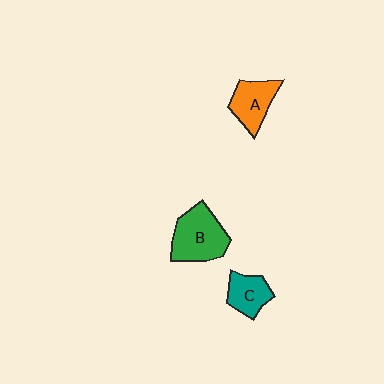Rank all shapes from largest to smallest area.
From largest to smallest: B (green), A (orange), C (teal).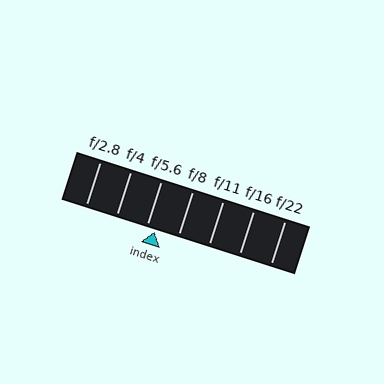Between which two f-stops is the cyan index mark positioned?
The index mark is between f/5.6 and f/8.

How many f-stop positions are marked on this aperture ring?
There are 7 f-stop positions marked.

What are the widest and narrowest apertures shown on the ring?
The widest aperture shown is f/2.8 and the narrowest is f/22.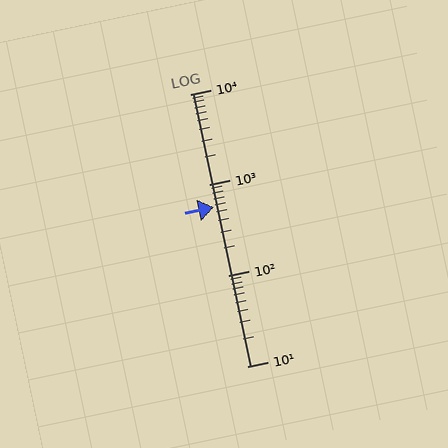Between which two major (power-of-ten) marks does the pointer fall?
The pointer is between 100 and 1000.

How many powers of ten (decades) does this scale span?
The scale spans 3 decades, from 10 to 10000.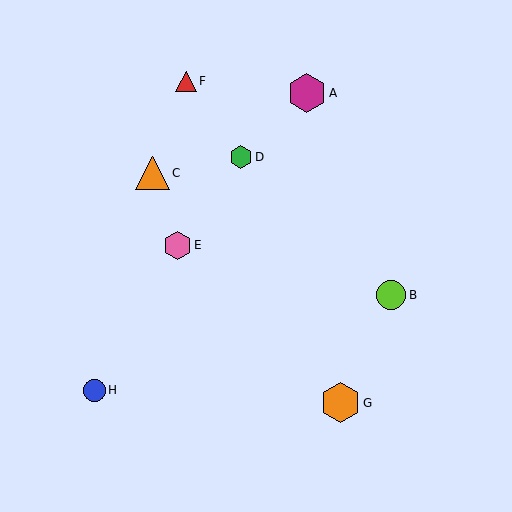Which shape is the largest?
The orange hexagon (labeled G) is the largest.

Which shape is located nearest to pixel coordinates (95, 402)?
The blue circle (labeled H) at (94, 390) is nearest to that location.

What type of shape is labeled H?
Shape H is a blue circle.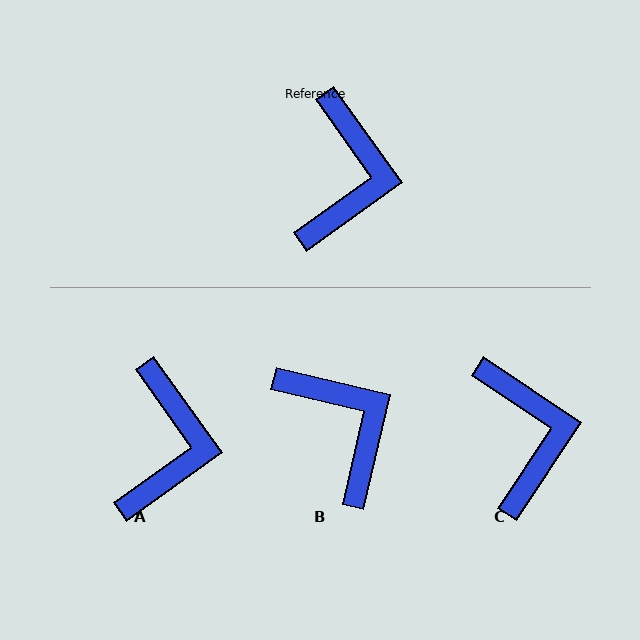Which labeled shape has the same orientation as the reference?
A.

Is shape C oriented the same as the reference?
No, it is off by about 21 degrees.